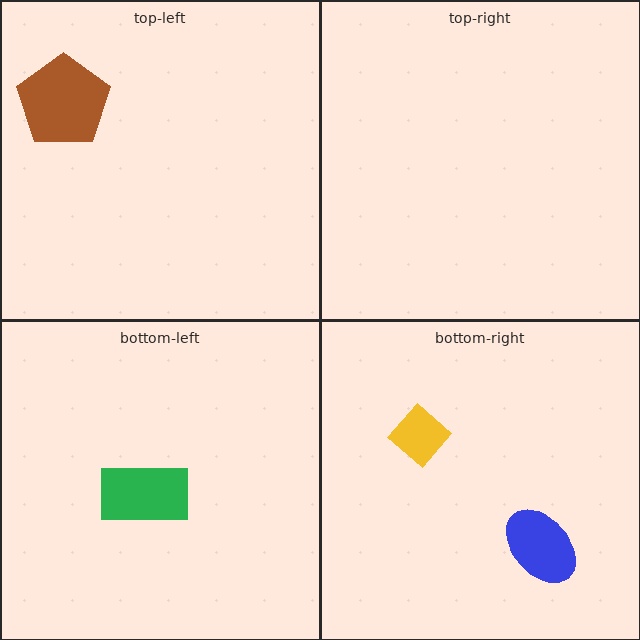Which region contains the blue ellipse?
The bottom-right region.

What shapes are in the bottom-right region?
The yellow diamond, the blue ellipse.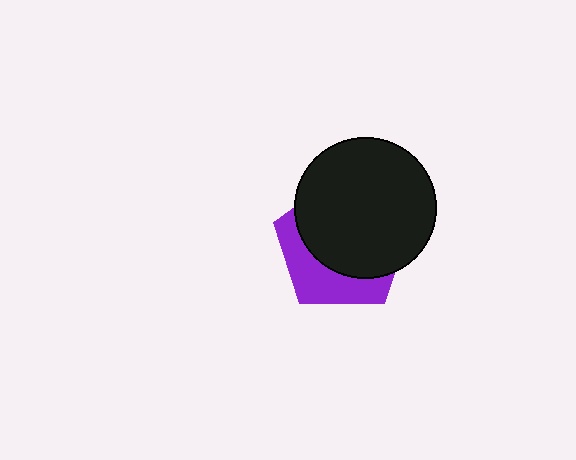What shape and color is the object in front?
The object in front is a black circle.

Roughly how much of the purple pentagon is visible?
A small part of it is visible (roughly 34%).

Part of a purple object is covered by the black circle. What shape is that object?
It is a pentagon.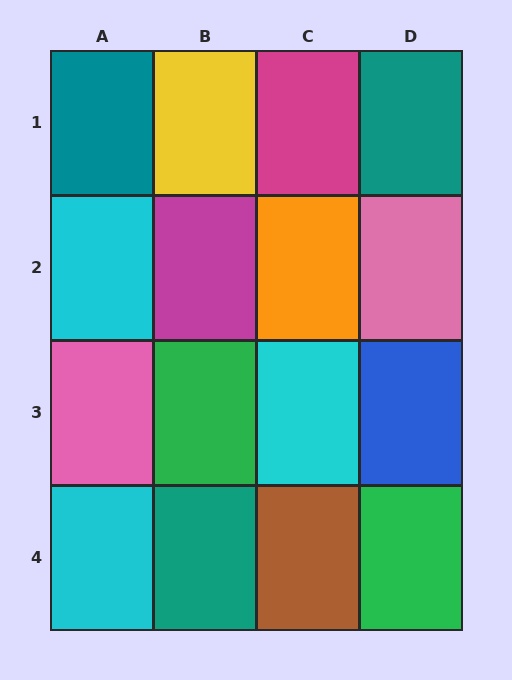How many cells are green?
2 cells are green.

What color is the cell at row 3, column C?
Cyan.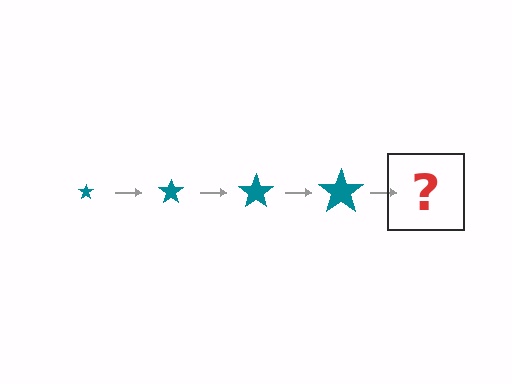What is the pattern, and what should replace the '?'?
The pattern is that the star gets progressively larger each step. The '?' should be a teal star, larger than the previous one.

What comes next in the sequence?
The next element should be a teal star, larger than the previous one.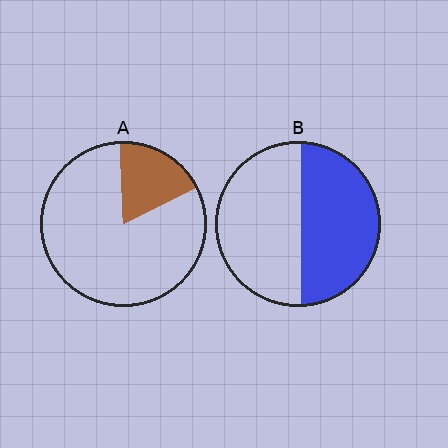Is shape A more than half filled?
No.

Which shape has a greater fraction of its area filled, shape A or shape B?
Shape B.